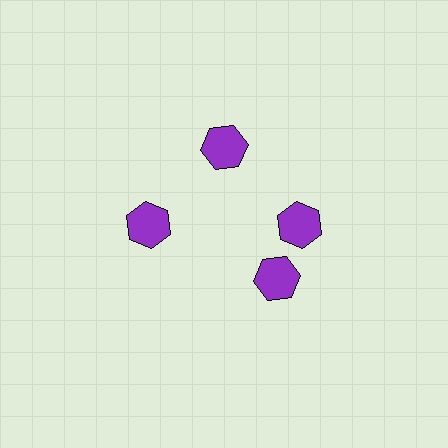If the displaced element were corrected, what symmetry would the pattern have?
It would have 4-fold rotational symmetry — the pattern would map onto itself every 90 degrees.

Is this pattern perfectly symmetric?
No. The 4 purple hexagons are arranged in a ring, but one element near the 6 o'clock position is rotated out of alignment along the ring, breaking the 4-fold rotational symmetry.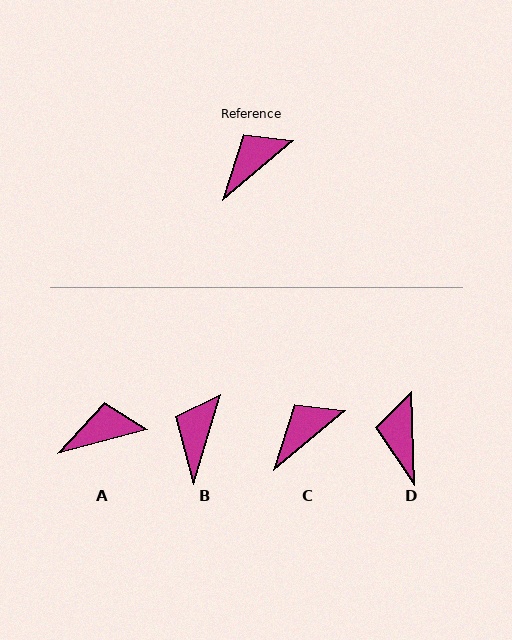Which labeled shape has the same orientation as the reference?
C.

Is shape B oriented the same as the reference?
No, it is off by about 33 degrees.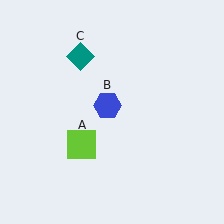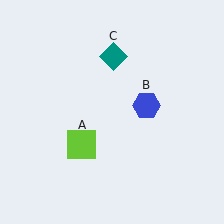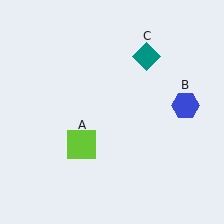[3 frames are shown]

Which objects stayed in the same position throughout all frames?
Lime square (object A) remained stationary.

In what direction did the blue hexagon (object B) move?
The blue hexagon (object B) moved right.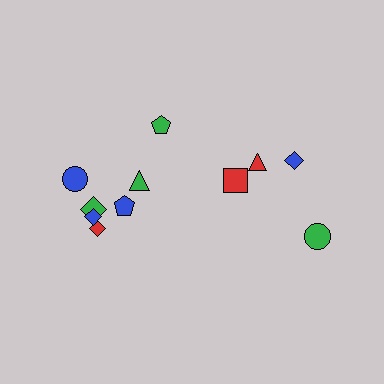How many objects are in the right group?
There are 5 objects.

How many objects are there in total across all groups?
There are 12 objects.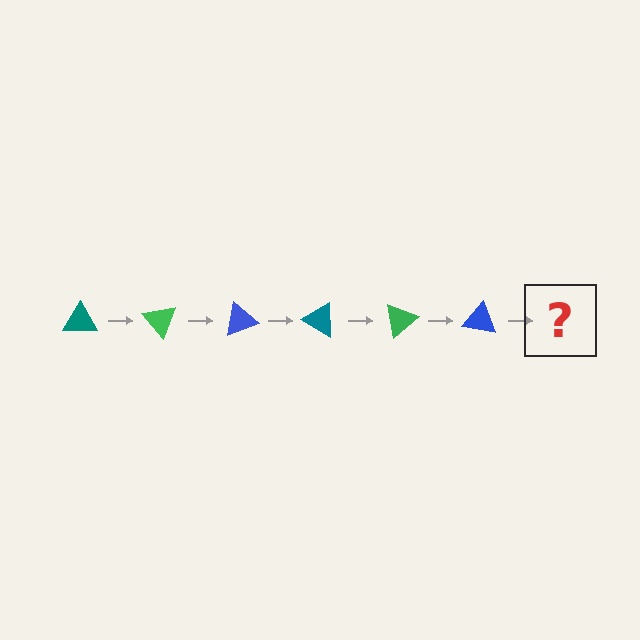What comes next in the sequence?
The next element should be a teal triangle, rotated 300 degrees from the start.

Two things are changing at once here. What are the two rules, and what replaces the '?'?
The two rules are that it rotates 50 degrees each step and the color cycles through teal, green, and blue. The '?' should be a teal triangle, rotated 300 degrees from the start.